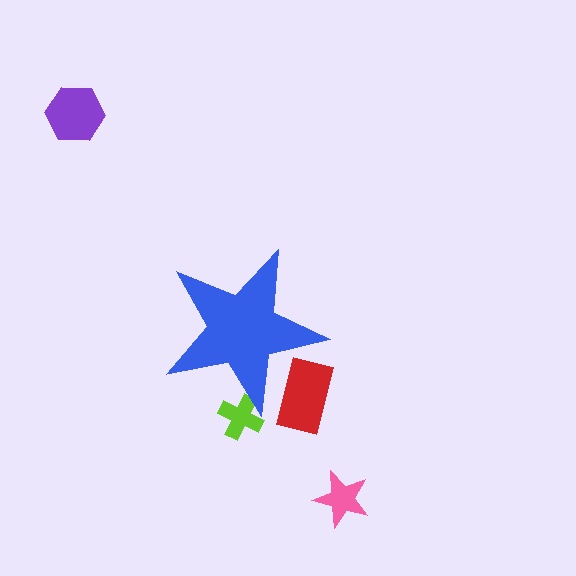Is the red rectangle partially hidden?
Yes, the red rectangle is partially hidden behind the blue star.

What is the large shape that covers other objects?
A blue star.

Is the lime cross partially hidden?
Yes, the lime cross is partially hidden behind the blue star.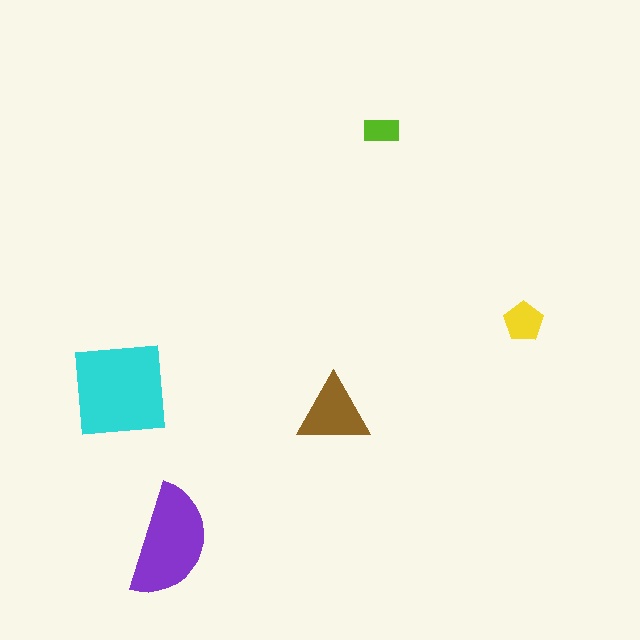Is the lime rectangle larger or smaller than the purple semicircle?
Smaller.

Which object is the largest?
The cyan square.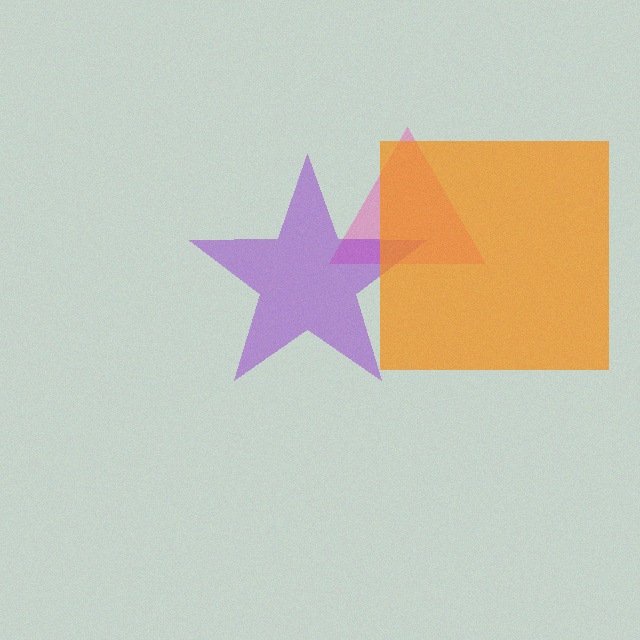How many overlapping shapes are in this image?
There are 3 overlapping shapes in the image.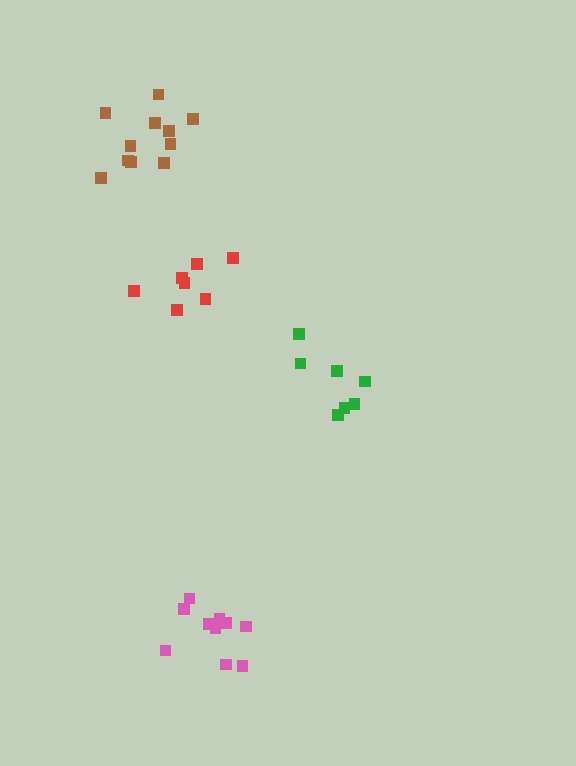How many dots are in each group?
Group 1: 7 dots, Group 2: 7 dots, Group 3: 11 dots, Group 4: 10 dots (35 total).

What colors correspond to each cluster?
The clusters are colored: green, red, brown, pink.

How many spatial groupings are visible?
There are 4 spatial groupings.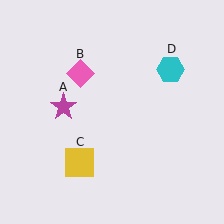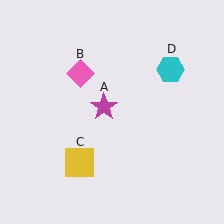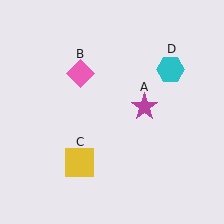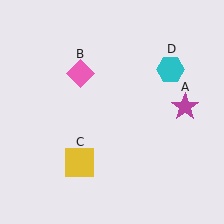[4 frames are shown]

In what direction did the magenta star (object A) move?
The magenta star (object A) moved right.